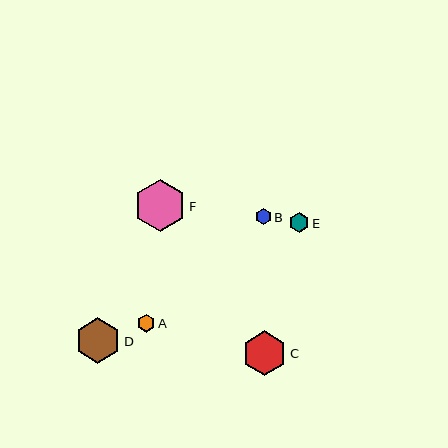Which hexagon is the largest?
Hexagon F is the largest with a size of approximately 52 pixels.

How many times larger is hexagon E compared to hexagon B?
Hexagon E is approximately 1.2 times the size of hexagon B.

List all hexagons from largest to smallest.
From largest to smallest: F, D, C, E, A, B.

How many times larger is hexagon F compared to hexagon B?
Hexagon F is approximately 3.3 times the size of hexagon B.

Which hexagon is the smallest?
Hexagon B is the smallest with a size of approximately 16 pixels.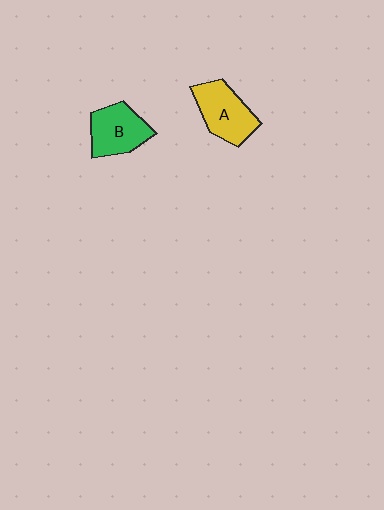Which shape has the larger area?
Shape A (yellow).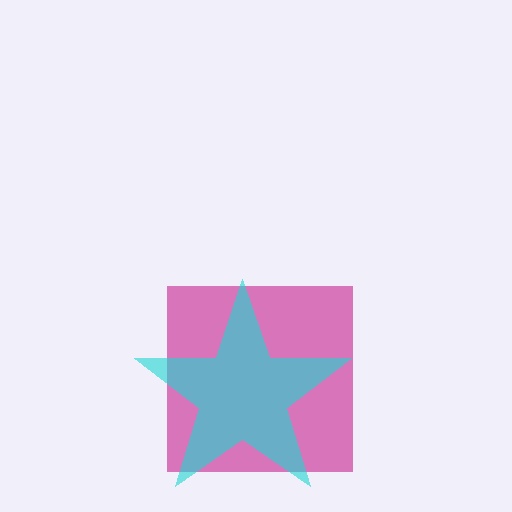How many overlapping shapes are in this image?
There are 2 overlapping shapes in the image.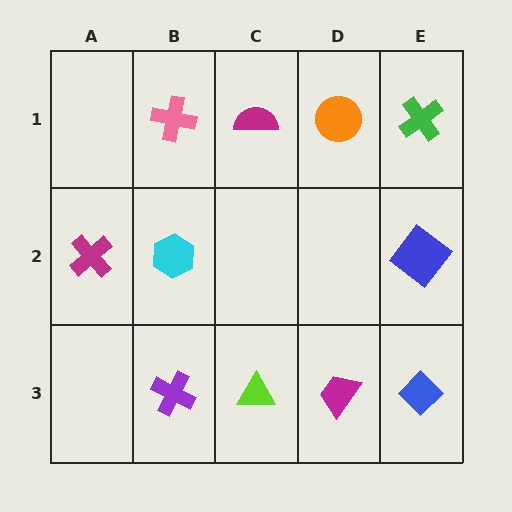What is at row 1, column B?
A pink cross.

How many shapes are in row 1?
4 shapes.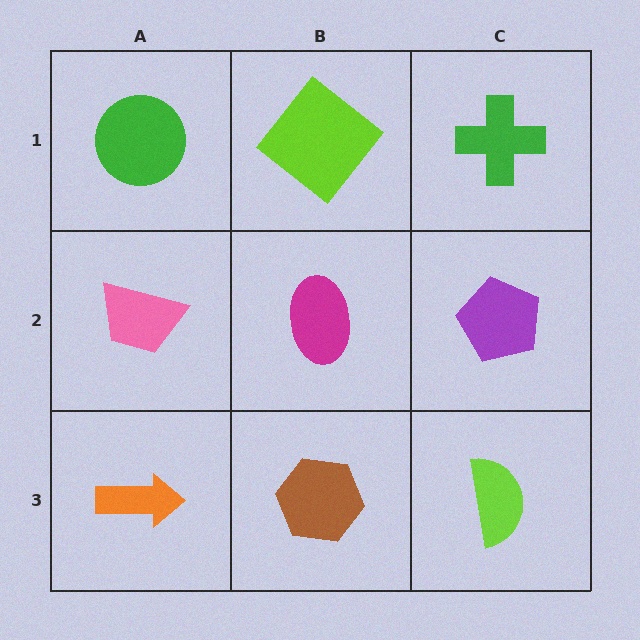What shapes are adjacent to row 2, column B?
A lime diamond (row 1, column B), a brown hexagon (row 3, column B), a pink trapezoid (row 2, column A), a purple pentagon (row 2, column C).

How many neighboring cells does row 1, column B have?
3.